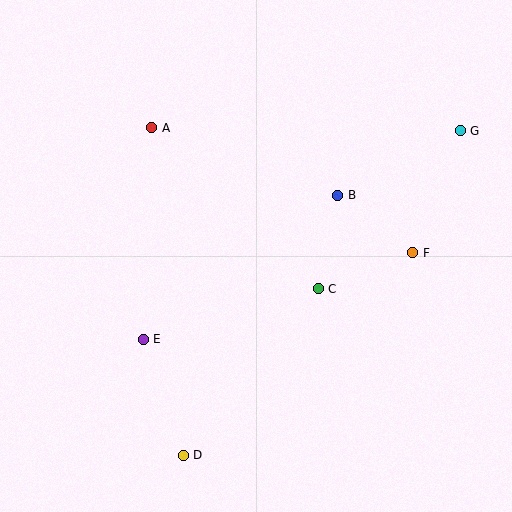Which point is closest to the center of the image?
Point C at (318, 289) is closest to the center.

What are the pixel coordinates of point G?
Point G is at (460, 131).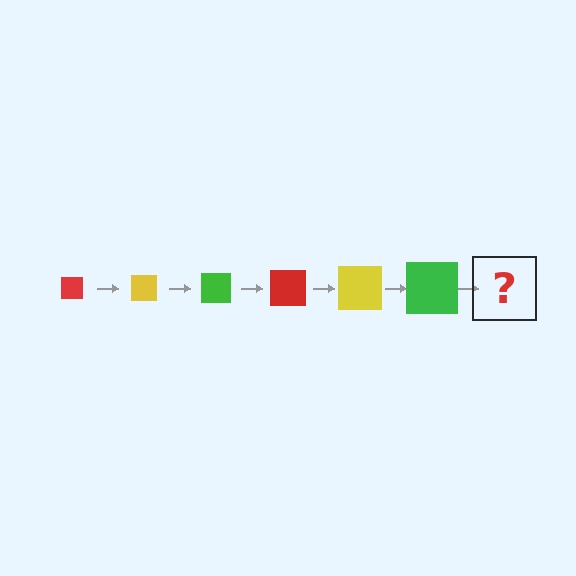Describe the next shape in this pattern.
It should be a red square, larger than the previous one.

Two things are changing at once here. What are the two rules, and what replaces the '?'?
The two rules are that the square grows larger each step and the color cycles through red, yellow, and green. The '?' should be a red square, larger than the previous one.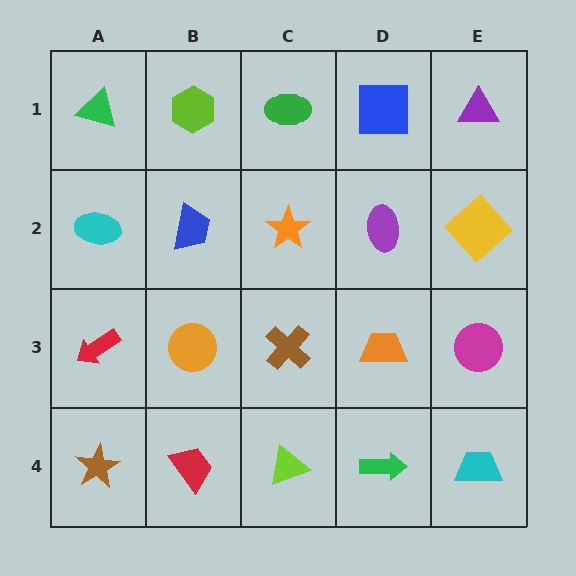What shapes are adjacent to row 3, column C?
An orange star (row 2, column C), a lime triangle (row 4, column C), an orange circle (row 3, column B), an orange trapezoid (row 3, column D).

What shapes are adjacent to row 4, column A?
A red arrow (row 3, column A), a red trapezoid (row 4, column B).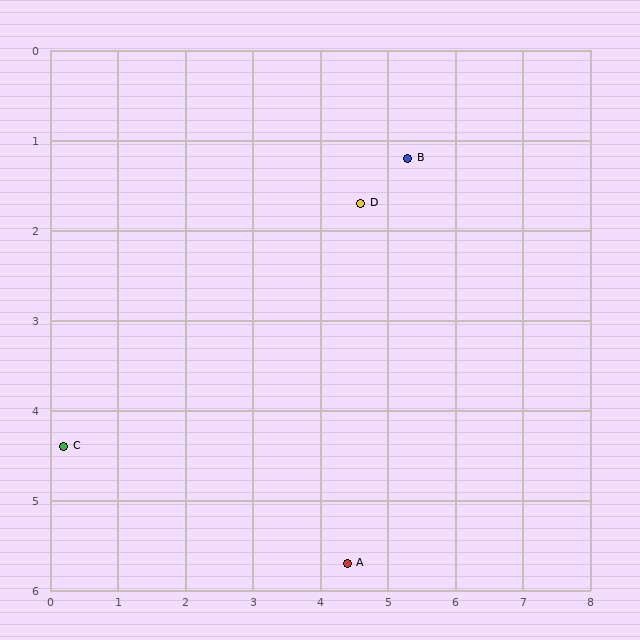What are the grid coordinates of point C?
Point C is at approximately (0.2, 4.4).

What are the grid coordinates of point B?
Point B is at approximately (5.3, 1.2).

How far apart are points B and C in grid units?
Points B and C are about 6.0 grid units apart.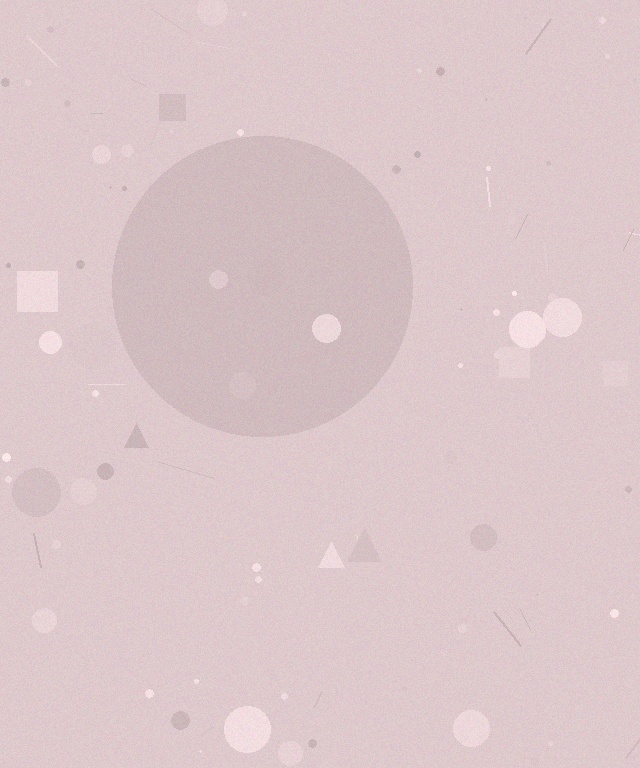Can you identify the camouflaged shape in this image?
The camouflaged shape is a circle.